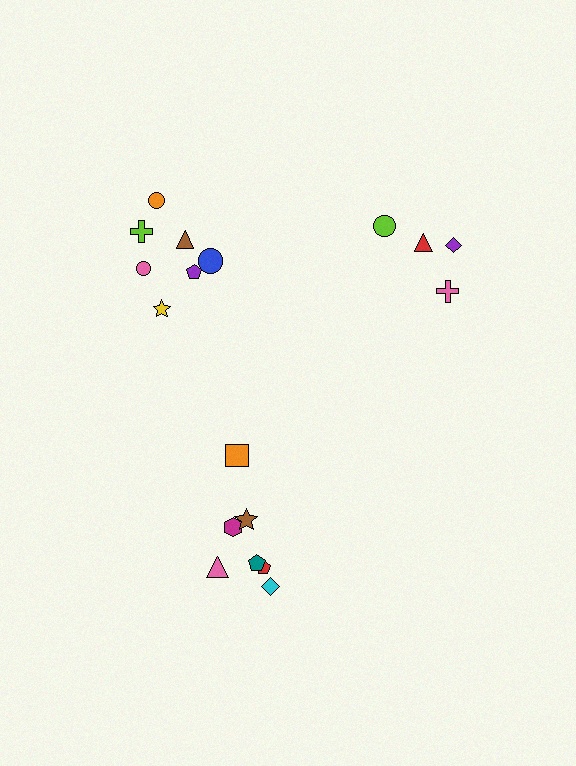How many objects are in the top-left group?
There are 7 objects.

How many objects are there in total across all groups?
There are 18 objects.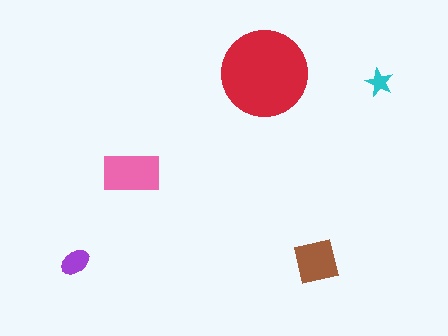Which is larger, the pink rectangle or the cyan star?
The pink rectangle.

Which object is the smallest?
The cyan star.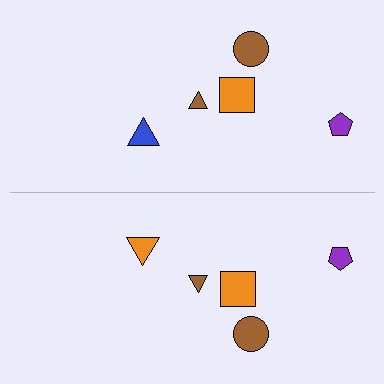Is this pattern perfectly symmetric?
No, the pattern is not perfectly symmetric. The orange triangle on the bottom side breaks the symmetry — its mirror counterpart is blue.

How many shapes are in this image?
There are 10 shapes in this image.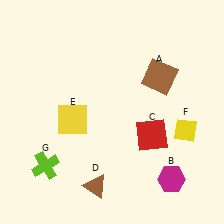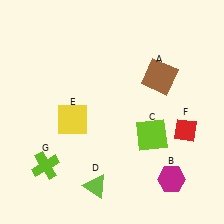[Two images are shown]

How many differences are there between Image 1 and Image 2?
There are 3 differences between the two images.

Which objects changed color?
C changed from red to lime. D changed from brown to lime. F changed from yellow to red.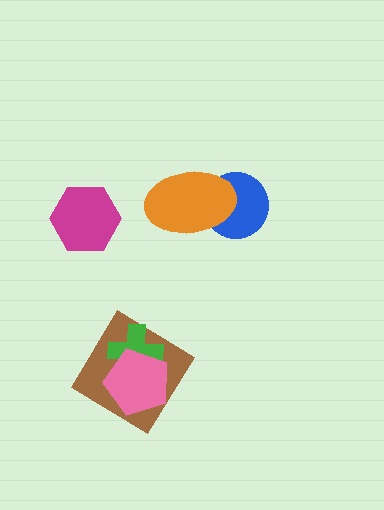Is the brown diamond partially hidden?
Yes, it is partially covered by another shape.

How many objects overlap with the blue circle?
1 object overlaps with the blue circle.